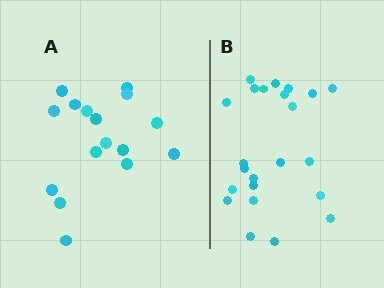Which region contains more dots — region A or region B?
Region B (the right region) has more dots.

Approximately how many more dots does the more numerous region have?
Region B has roughly 8 or so more dots than region A.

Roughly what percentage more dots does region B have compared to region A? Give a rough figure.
About 45% more.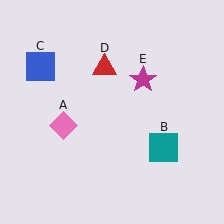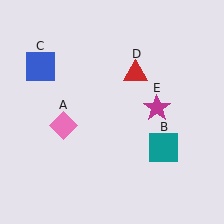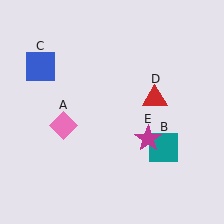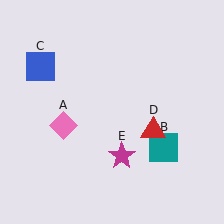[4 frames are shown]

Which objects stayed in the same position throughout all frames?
Pink diamond (object A) and teal square (object B) and blue square (object C) remained stationary.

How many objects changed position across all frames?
2 objects changed position: red triangle (object D), magenta star (object E).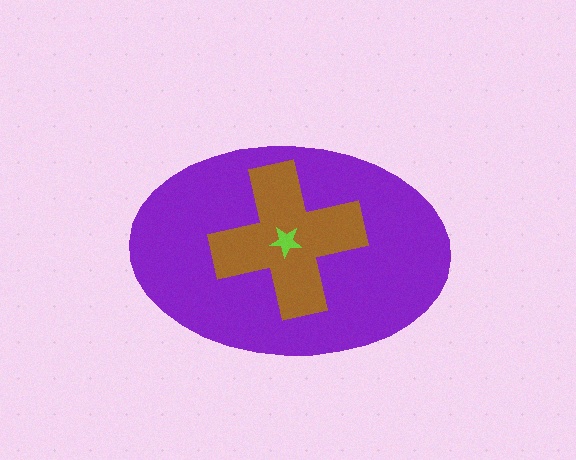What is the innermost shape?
The lime star.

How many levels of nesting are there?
3.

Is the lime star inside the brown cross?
Yes.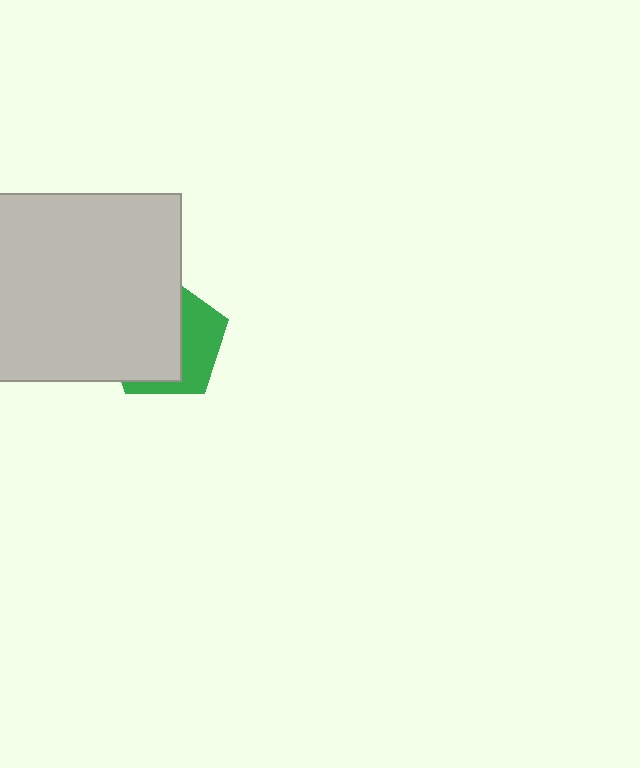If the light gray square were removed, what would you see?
You would see the complete green pentagon.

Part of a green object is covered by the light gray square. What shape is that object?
It is a pentagon.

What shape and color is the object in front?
The object in front is a light gray square.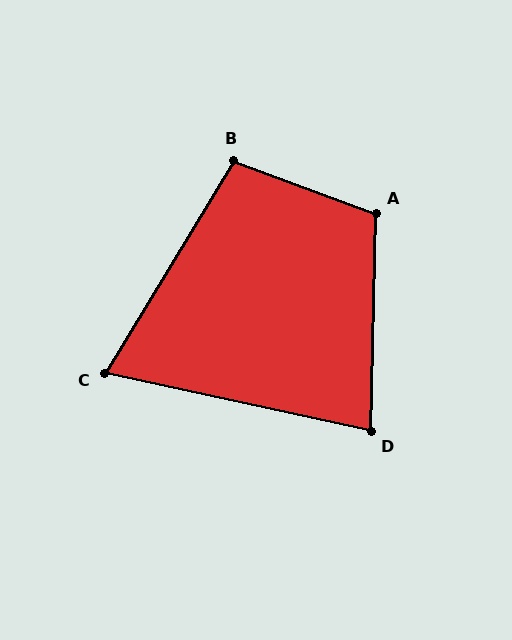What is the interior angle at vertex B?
Approximately 101 degrees (obtuse).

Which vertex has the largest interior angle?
A, at approximately 109 degrees.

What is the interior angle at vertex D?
Approximately 79 degrees (acute).